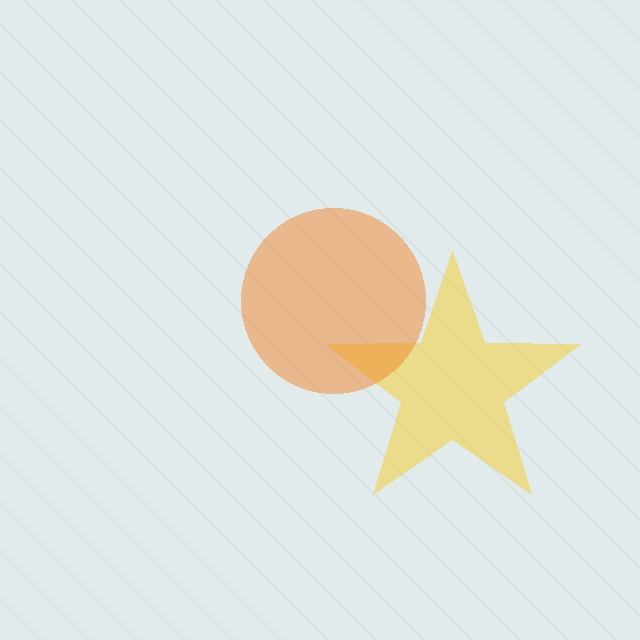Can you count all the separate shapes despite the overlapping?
Yes, there are 2 separate shapes.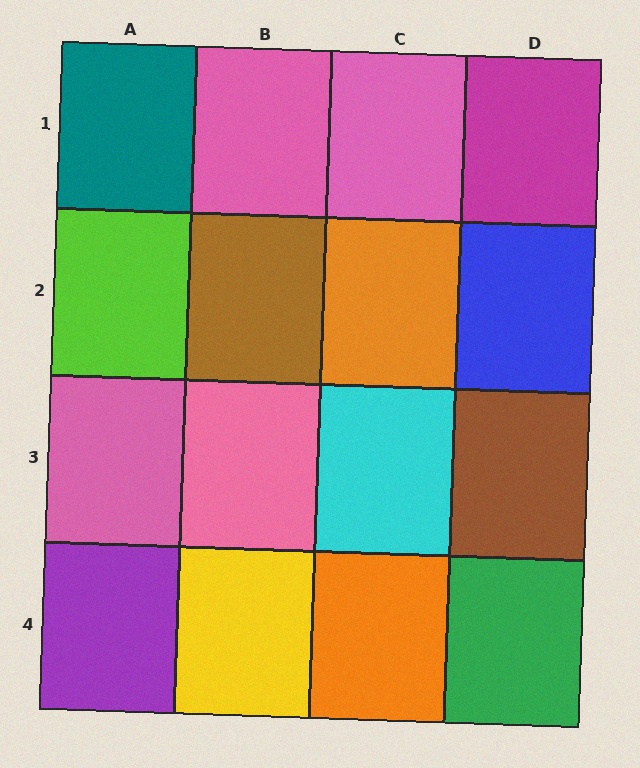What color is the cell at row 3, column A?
Pink.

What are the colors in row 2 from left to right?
Lime, brown, orange, blue.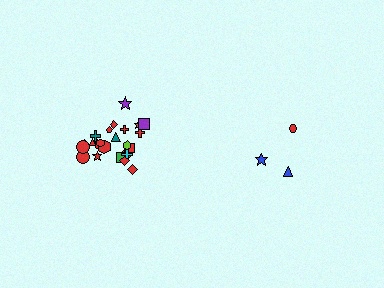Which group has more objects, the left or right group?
The left group.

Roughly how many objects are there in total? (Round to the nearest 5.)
Roughly 30 objects in total.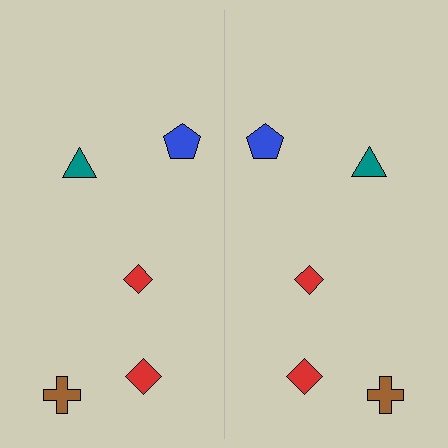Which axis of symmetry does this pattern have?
The pattern has a vertical axis of symmetry running through the center of the image.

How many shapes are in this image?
There are 10 shapes in this image.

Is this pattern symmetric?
Yes, this pattern has bilateral (reflection) symmetry.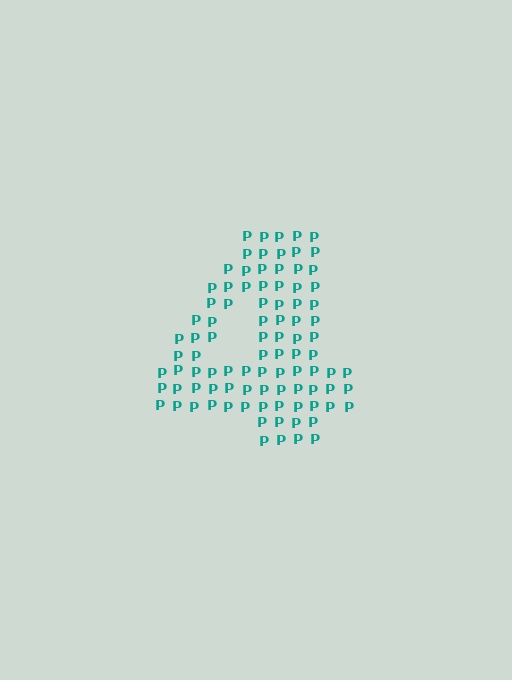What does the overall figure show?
The overall figure shows the digit 4.